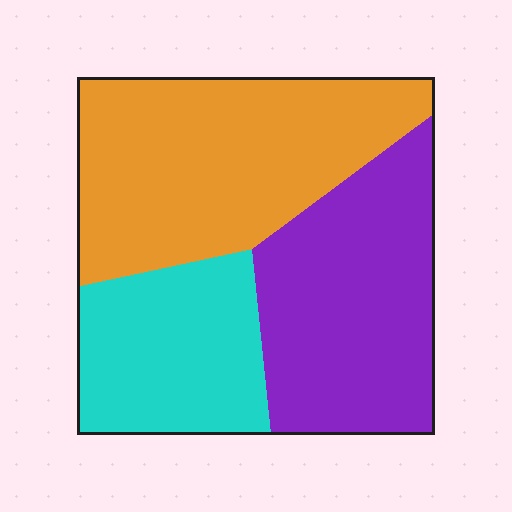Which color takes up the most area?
Orange, at roughly 40%.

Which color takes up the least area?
Cyan, at roughly 25%.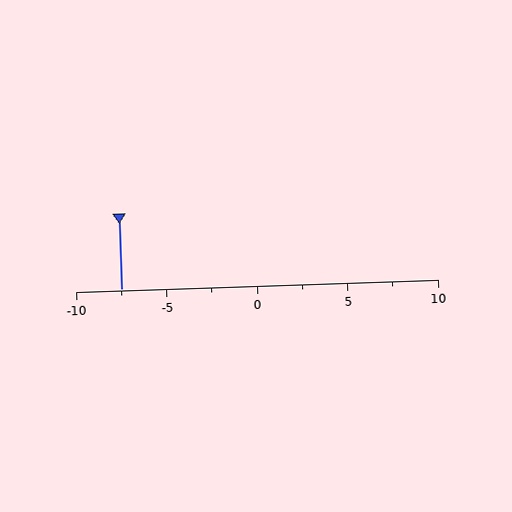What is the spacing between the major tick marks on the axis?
The major ticks are spaced 5 apart.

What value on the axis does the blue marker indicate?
The marker indicates approximately -7.5.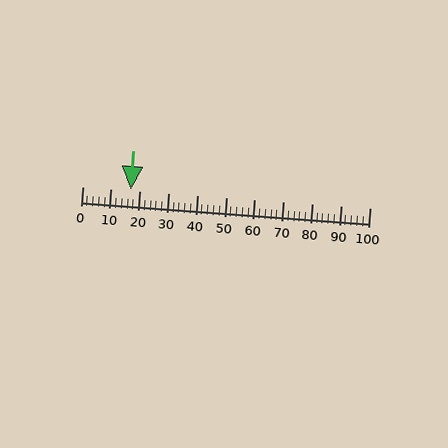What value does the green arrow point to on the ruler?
The green arrow points to approximately 17.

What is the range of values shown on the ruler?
The ruler shows values from 0 to 100.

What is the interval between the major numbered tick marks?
The major tick marks are spaced 10 units apart.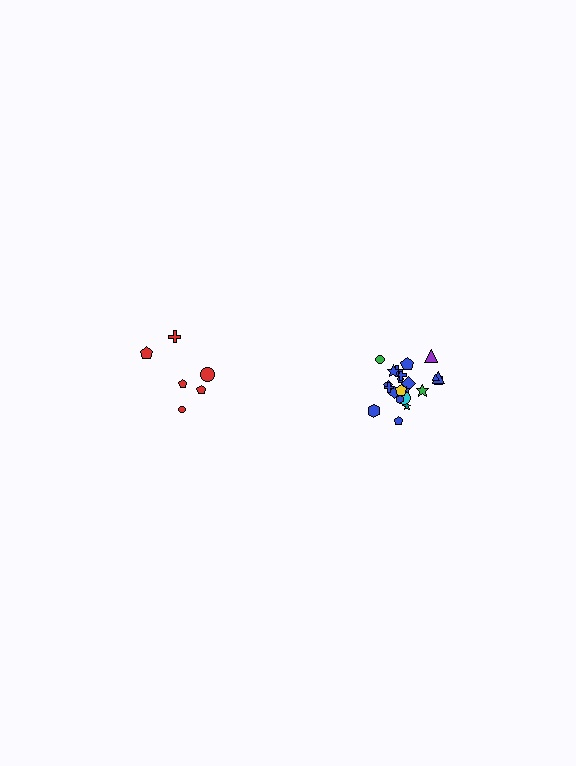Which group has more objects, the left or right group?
The right group.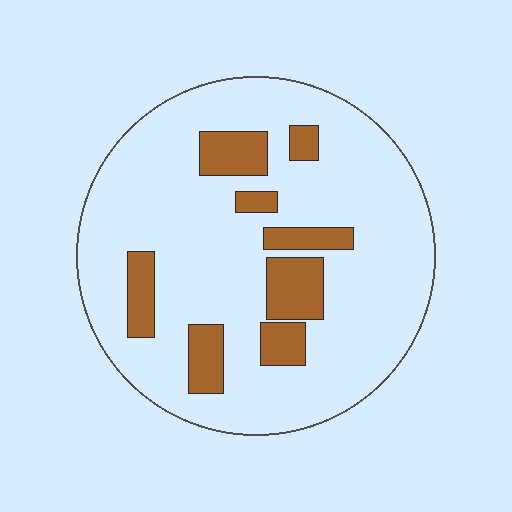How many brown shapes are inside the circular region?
8.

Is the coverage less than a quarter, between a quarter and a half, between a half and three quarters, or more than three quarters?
Less than a quarter.